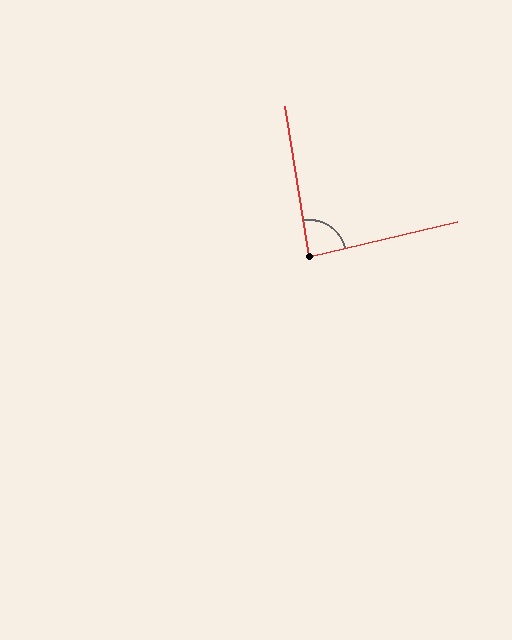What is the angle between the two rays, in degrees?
Approximately 86 degrees.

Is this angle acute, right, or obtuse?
It is approximately a right angle.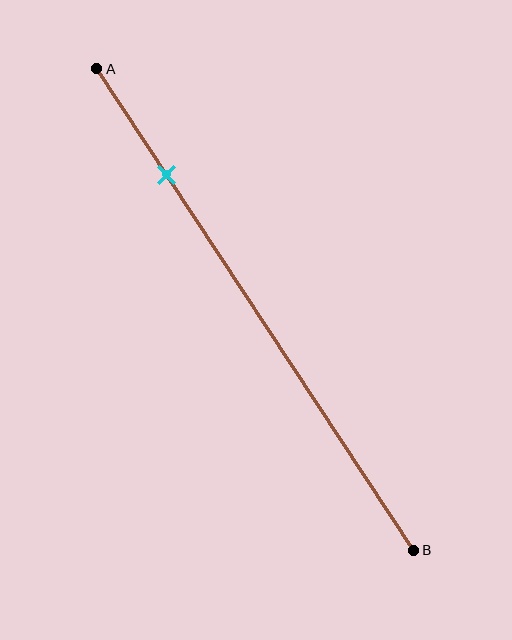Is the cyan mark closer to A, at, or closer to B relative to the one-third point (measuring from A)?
The cyan mark is closer to point A than the one-third point of segment AB.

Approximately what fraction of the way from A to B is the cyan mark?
The cyan mark is approximately 20% of the way from A to B.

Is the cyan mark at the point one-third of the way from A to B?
No, the mark is at about 20% from A, not at the 33% one-third point.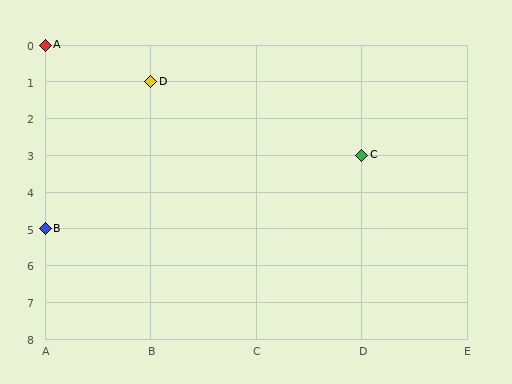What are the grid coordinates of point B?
Point B is at grid coordinates (A, 5).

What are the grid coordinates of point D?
Point D is at grid coordinates (B, 1).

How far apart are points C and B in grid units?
Points C and B are 3 columns and 2 rows apart (about 3.6 grid units diagonally).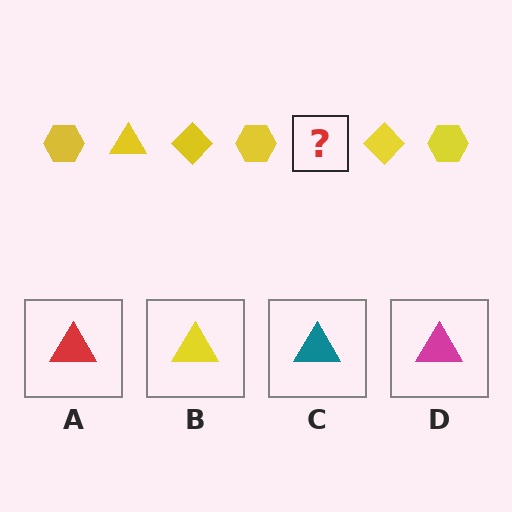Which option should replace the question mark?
Option B.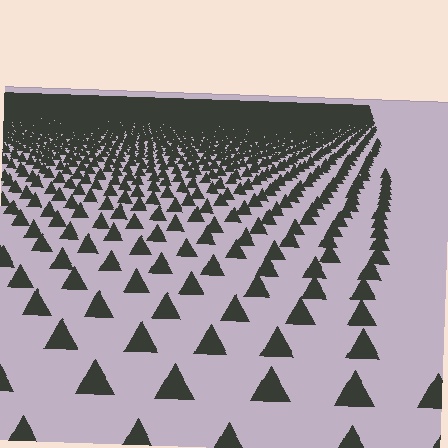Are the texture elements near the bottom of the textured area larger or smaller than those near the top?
Larger. Near the bottom, elements are closer to the viewer and appear at a bigger on-screen size.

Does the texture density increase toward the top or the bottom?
Density increases toward the top.